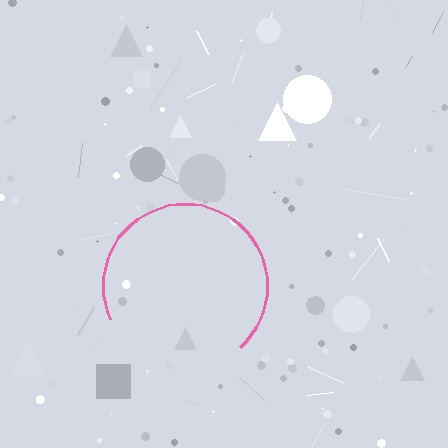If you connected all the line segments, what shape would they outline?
They would outline a circle.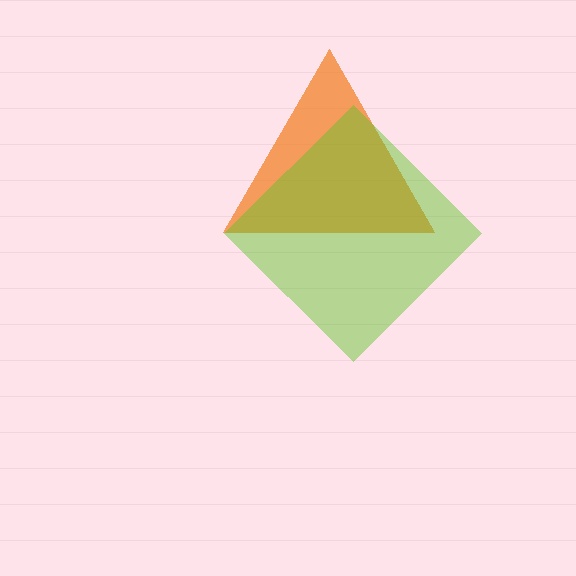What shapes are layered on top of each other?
The layered shapes are: an orange triangle, a lime diamond.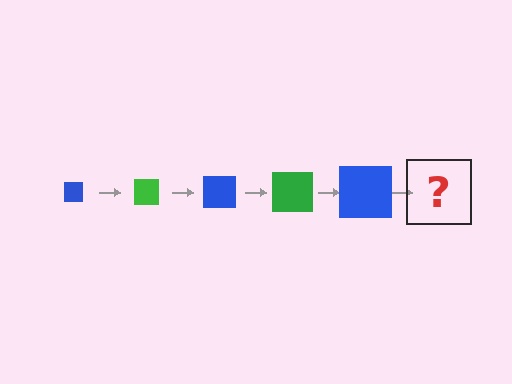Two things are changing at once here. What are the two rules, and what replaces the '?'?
The two rules are that the square grows larger each step and the color cycles through blue and green. The '?' should be a green square, larger than the previous one.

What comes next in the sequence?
The next element should be a green square, larger than the previous one.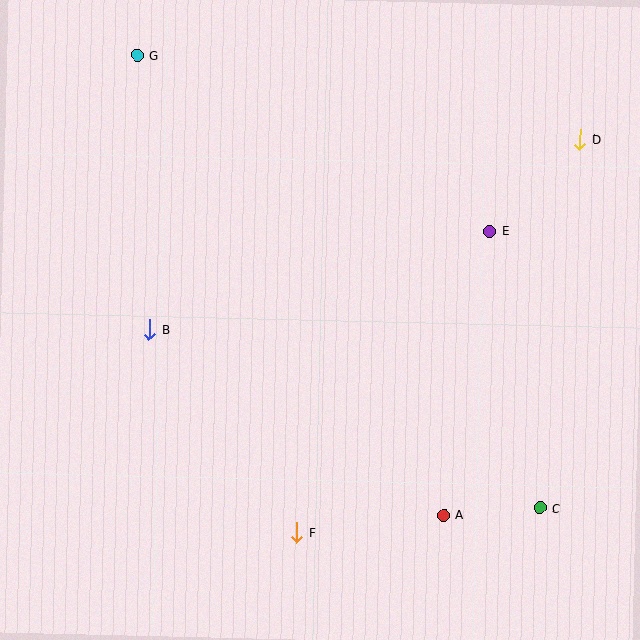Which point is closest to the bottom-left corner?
Point F is closest to the bottom-left corner.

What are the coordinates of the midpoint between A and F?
The midpoint between A and F is at (370, 524).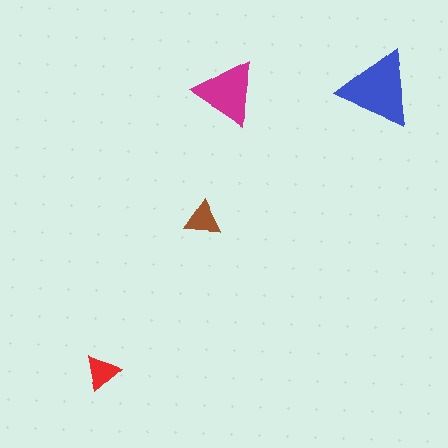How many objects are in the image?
There are 4 objects in the image.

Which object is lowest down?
The red triangle is bottommost.